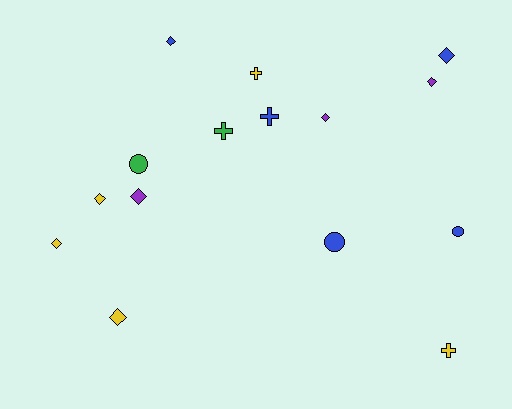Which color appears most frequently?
Blue, with 5 objects.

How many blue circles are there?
There are 2 blue circles.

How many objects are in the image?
There are 15 objects.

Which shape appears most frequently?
Diamond, with 8 objects.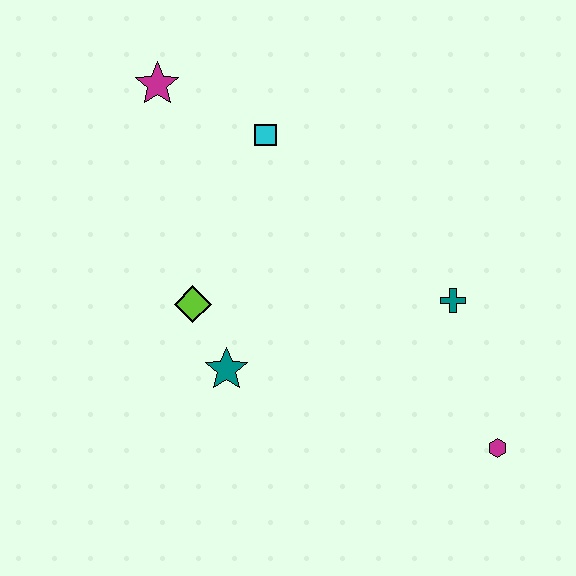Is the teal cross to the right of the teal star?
Yes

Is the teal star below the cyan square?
Yes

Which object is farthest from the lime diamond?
The magenta hexagon is farthest from the lime diamond.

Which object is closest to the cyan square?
The magenta star is closest to the cyan square.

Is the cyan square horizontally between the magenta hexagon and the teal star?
Yes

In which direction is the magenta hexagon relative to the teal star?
The magenta hexagon is to the right of the teal star.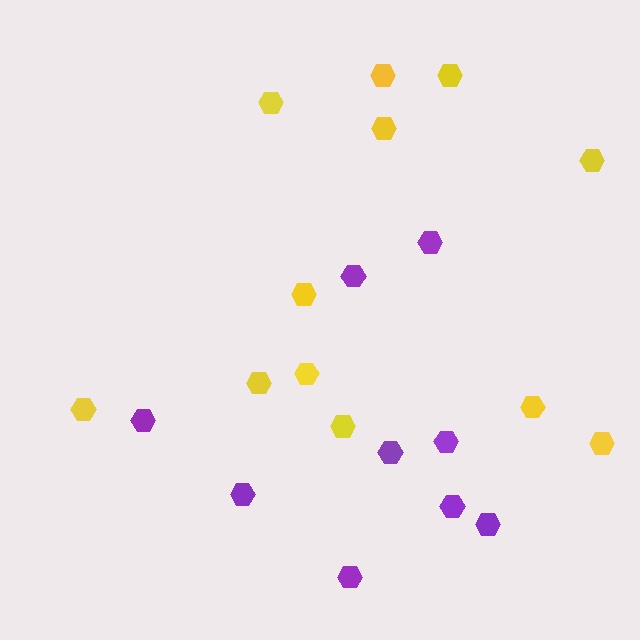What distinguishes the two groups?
There are 2 groups: one group of yellow hexagons (12) and one group of purple hexagons (9).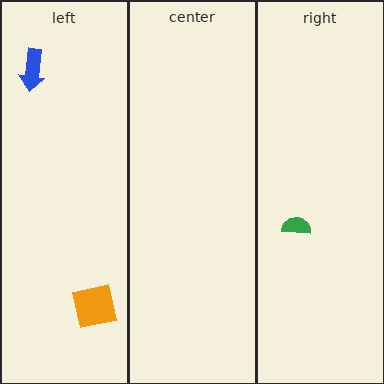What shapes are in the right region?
The green semicircle.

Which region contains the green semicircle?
The right region.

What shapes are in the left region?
The blue arrow, the orange square.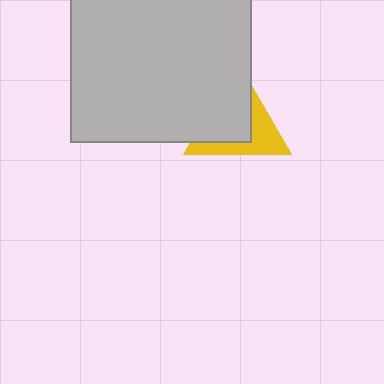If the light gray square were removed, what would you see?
You would see the complete yellow triangle.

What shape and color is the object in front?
The object in front is a light gray square.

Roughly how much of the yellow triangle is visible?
A small part of it is visible (roughly 43%).